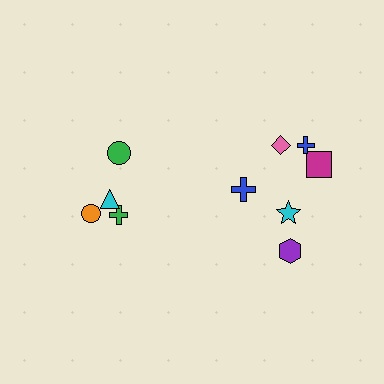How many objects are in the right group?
There are 6 objects.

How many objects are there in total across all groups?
There are 10 objects.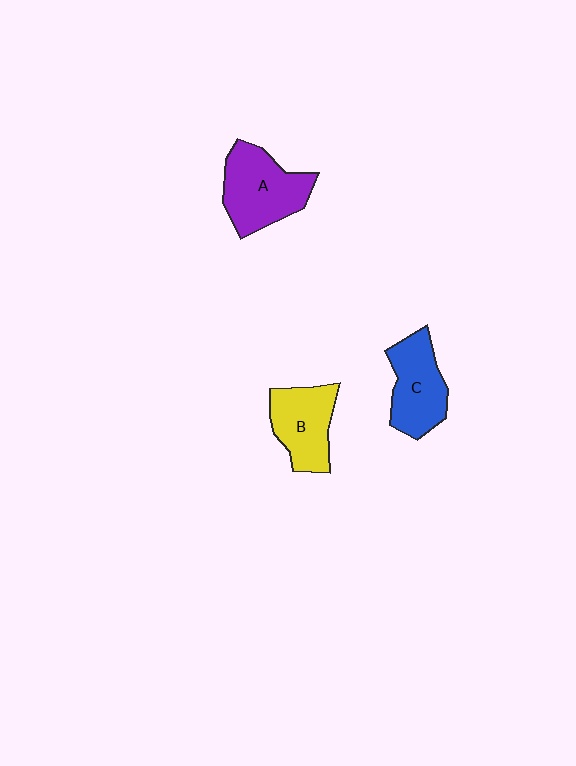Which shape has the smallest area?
Shape B (yellow).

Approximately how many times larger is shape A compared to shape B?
Approximately 1.2 times.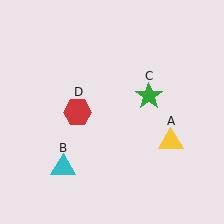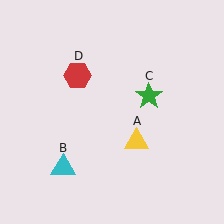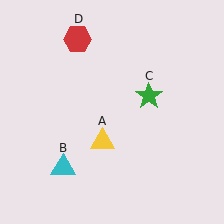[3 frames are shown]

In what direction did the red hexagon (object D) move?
The red hexagon (object D) moved up.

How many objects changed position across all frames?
2 objects changed position: yellow triangle (object A), red hexagon (object D).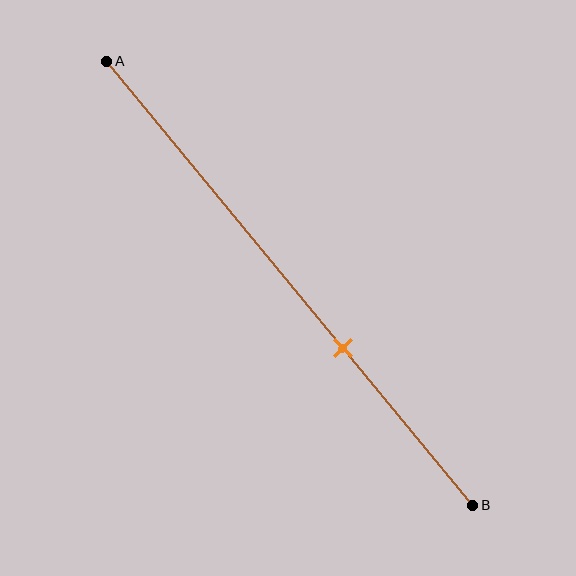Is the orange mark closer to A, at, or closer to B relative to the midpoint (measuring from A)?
The orange mark is closer to point B than the midpoint of segment AB.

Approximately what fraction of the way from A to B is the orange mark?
The orange mark is approximately 65% of the way from A to B.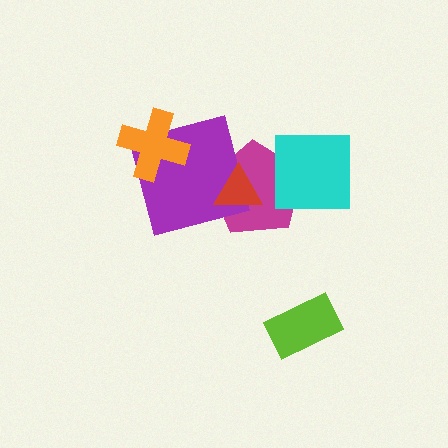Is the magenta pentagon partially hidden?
Yes, it is partially covered by another shape.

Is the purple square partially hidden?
Yes, it is partially covered by another shape.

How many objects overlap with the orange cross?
1 object overlaps with the orange cross.